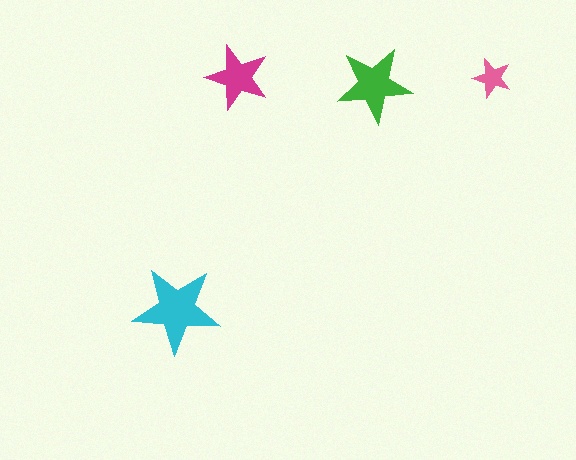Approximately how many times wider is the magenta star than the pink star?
About 1.5 times wider.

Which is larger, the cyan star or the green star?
The cyan one.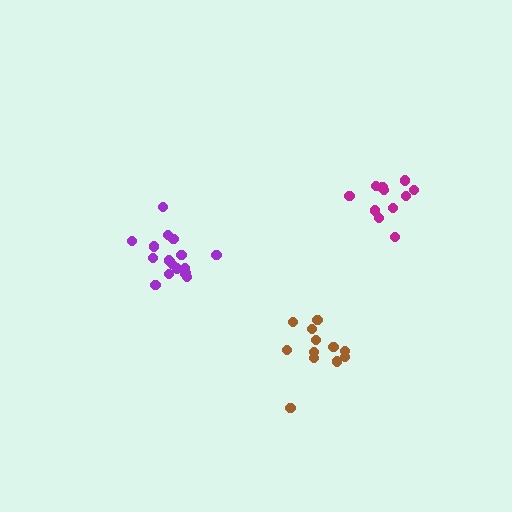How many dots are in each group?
Group 1: 17 dots, Group 2: 12 dots, Group 3: 11 dots (40 total).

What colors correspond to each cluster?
The clusters are colored: purple, brown, magenta.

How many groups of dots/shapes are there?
There are 3 groups.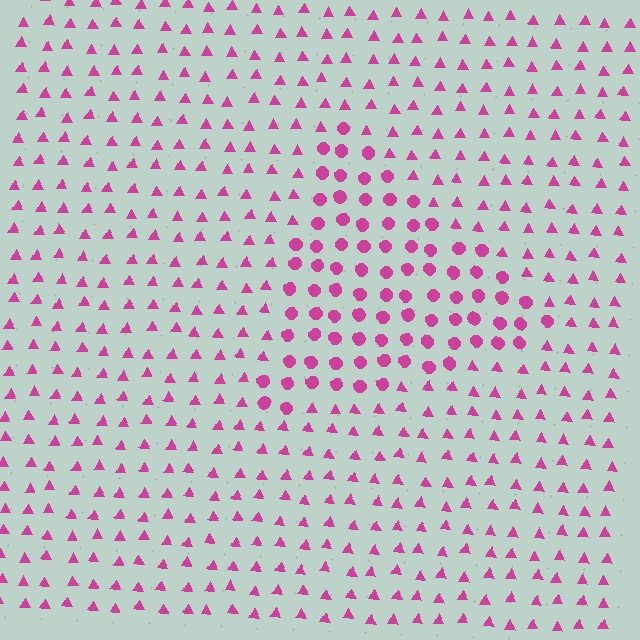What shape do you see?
I see a triangle.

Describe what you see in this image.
The image is filled with small magenta elements arranged in a uniform grid. A triangle-shaped region contains circles, while the surrounding area contains triangles. The boundary is defined purely by the change in element shape.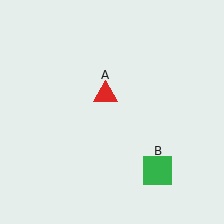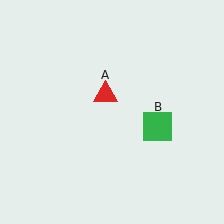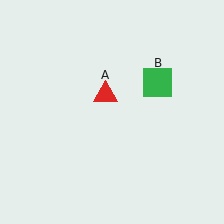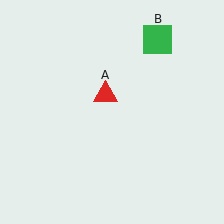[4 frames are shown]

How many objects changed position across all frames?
1 object changed position: green square (object B).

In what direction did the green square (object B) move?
The green square (object B) moved up.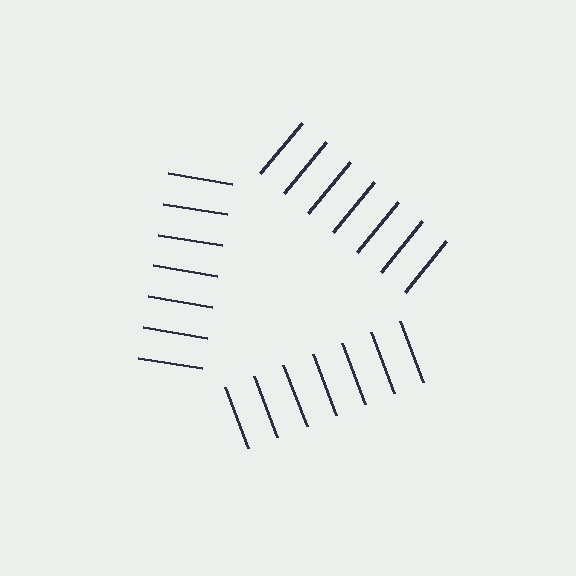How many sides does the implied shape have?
3 sides — the line-ends trace a triangle.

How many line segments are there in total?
21 — 7 along each of the 3 edges.